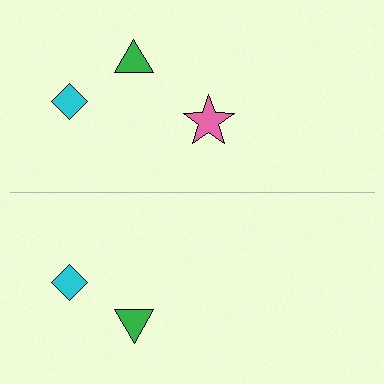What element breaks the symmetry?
A pink star is missing from the bottom side.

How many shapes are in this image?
There are 5 shapes in this image.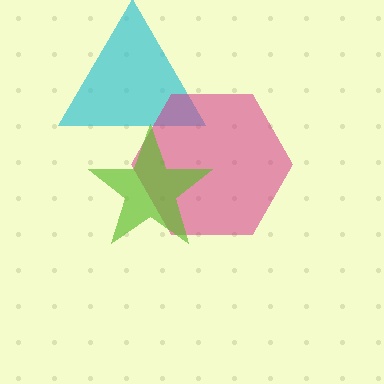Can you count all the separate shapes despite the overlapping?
Yes, there are 3 separate shapes.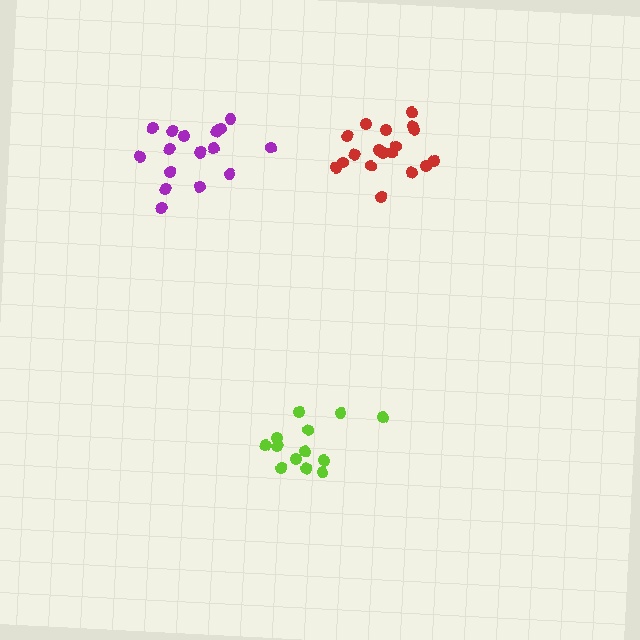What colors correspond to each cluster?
The clusters are colored: purple, red, lime.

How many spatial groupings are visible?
There are 3 spatial groupings.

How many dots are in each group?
Group 1: 17 dots, Group 2: 18 dots, Group 3: 13 dots (48 total).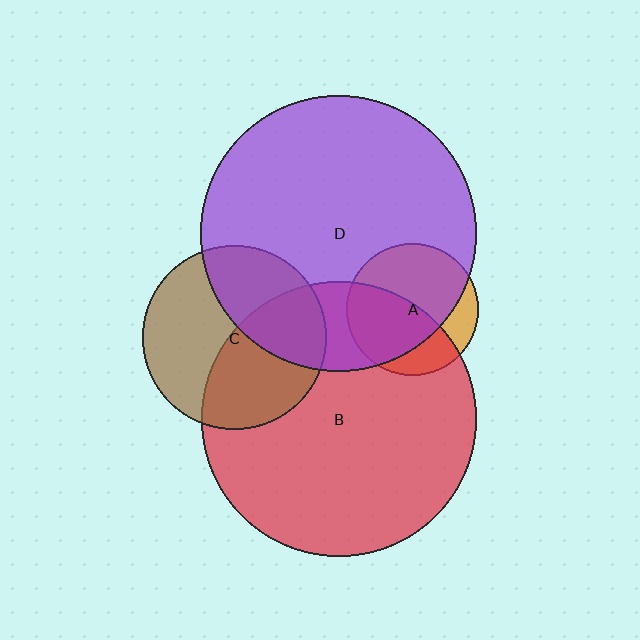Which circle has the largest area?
Circle D (purple).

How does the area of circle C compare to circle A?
Approximately 1.9 times.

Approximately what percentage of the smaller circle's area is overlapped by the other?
Approximately 75%.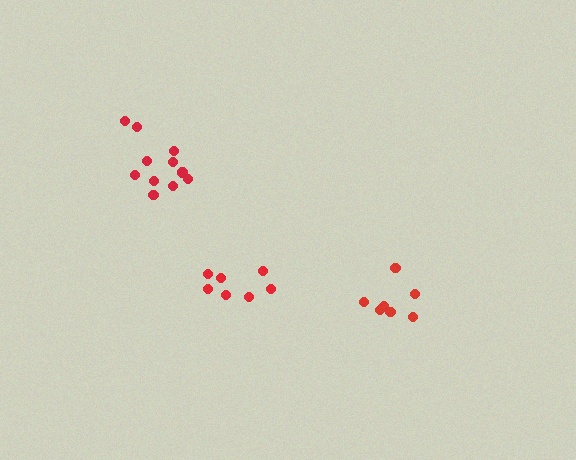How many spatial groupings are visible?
There are 3 spatial groupings.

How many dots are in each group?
Group 1: 7 dots, Group 2: 11 dots, Group 3: 7 dots (25 total).